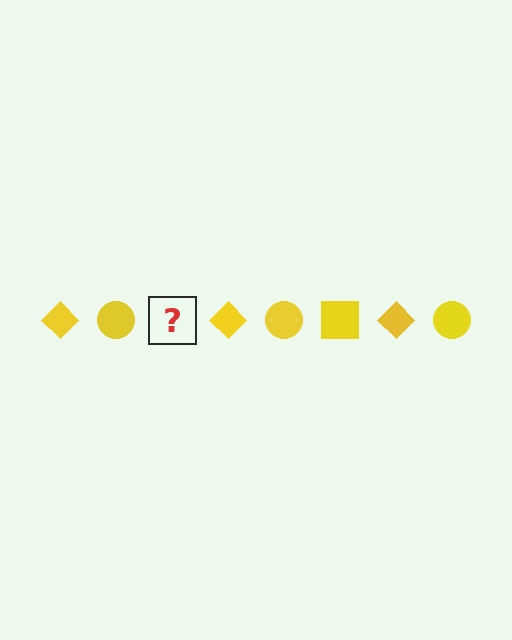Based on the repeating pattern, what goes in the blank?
The blank should be a yellow square.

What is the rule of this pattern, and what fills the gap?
The rule is that the pattern cycles through diamond, circle, square shapes in yellow. The gap should be filled with a yellow square.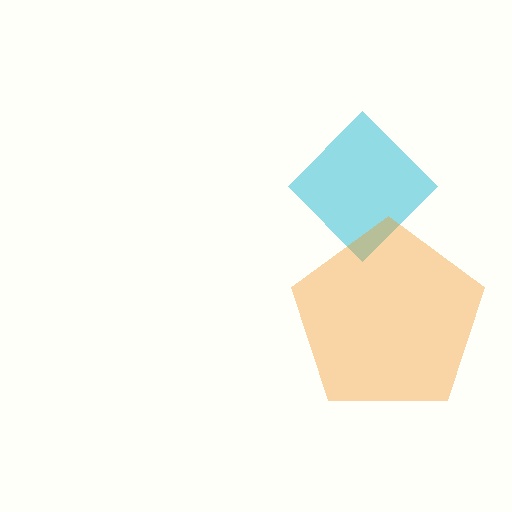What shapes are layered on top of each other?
The layered shapes are: a cyan diamond, an orange pentagon.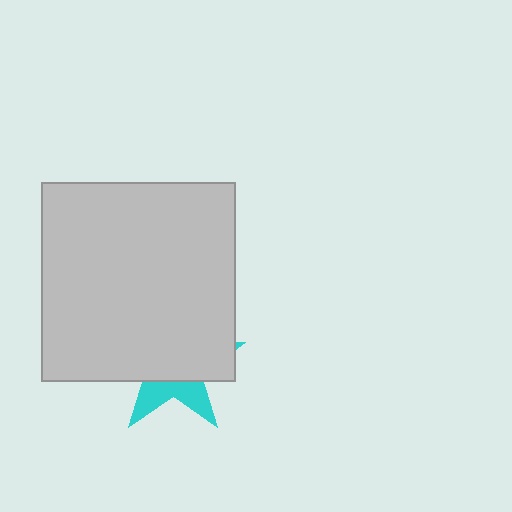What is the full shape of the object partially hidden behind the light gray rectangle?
The partially hidden object is a cyan star.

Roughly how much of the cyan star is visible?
A small part of it is visible (roughly 31%).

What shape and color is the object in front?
The object in front is a light gray rectangle.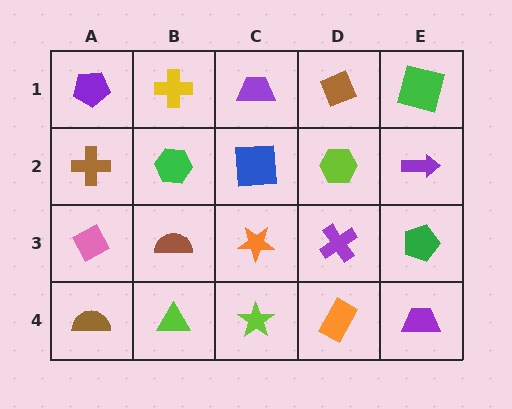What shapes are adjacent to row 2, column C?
A purple trapezoid (row 1, column C), an orange star (row 3, column C), a green hexagon (row 2, column B), a lime hexagon (row 2, column D).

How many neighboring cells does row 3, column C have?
4.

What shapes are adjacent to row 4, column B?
A brown semicircle (row 3, column B), a brown semicircle (row 4, column A), a lime star (row 4, column C).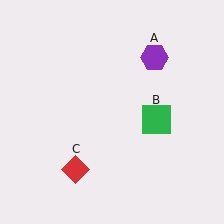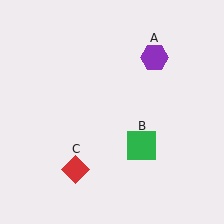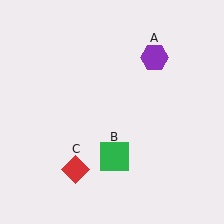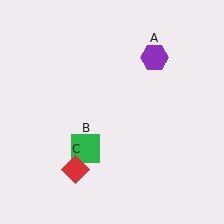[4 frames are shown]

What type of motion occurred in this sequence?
The green square (object B) rotated clockwise around the center of the scene.